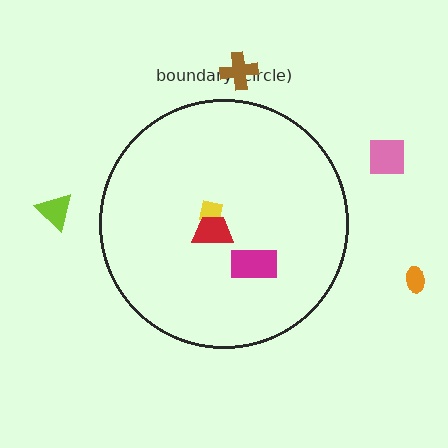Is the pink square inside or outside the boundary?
Outside.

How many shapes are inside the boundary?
3 inside, 4 outside.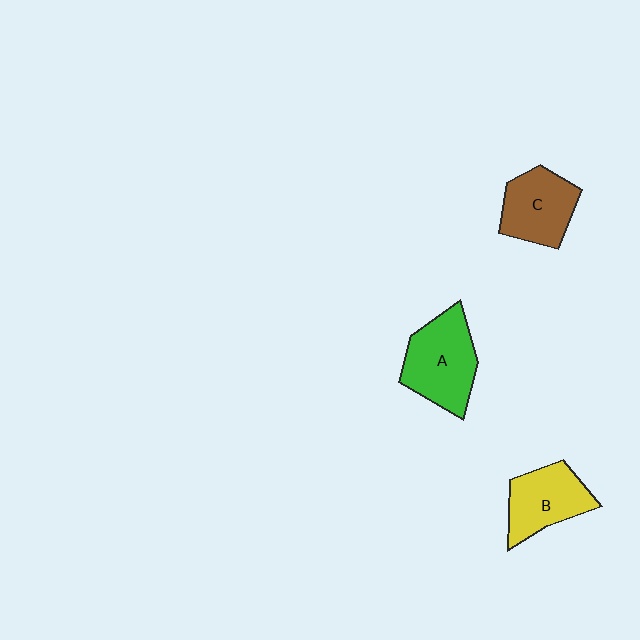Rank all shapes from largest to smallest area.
From largest to smallest: A (green), C (brown), B (yellow).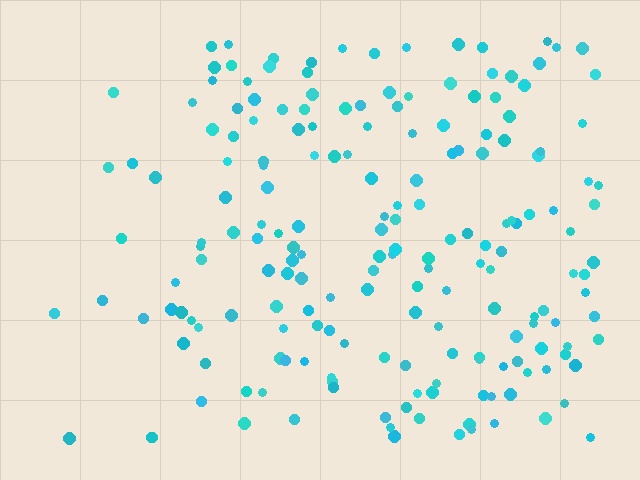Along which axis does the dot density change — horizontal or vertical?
Horizontal.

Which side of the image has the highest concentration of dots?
The right.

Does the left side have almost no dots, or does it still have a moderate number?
Still a moderate number, just noticeably fewer than the right.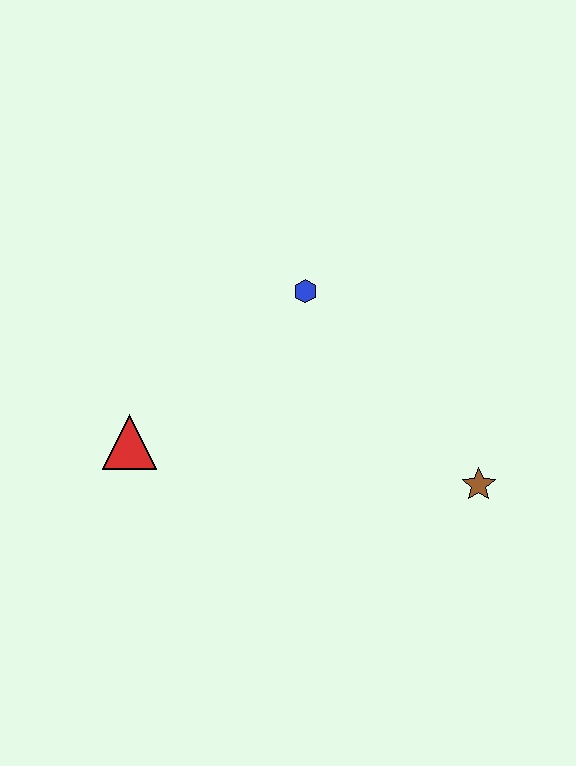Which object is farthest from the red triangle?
The brown star is farthest from the red triangle.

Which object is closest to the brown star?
The blue hexagon is closest to the brown star.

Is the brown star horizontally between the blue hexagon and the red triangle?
No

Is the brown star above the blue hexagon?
No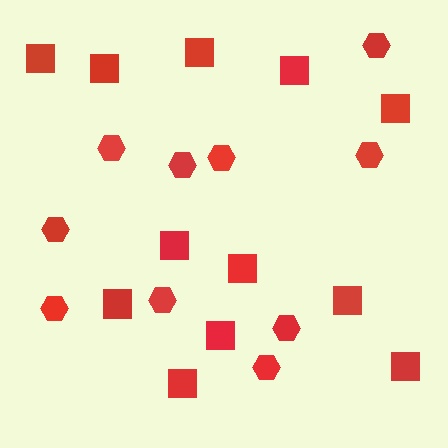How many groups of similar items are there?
There are 2 groups: one group of squares (12) and one group of hexagons (10).